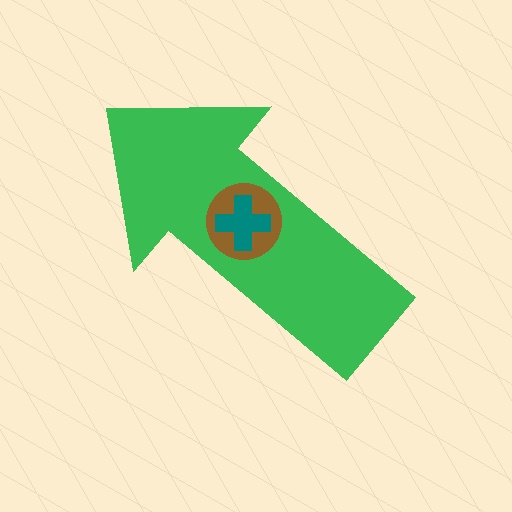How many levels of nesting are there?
3.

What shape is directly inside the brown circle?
The teal cross.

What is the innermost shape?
The teal cross.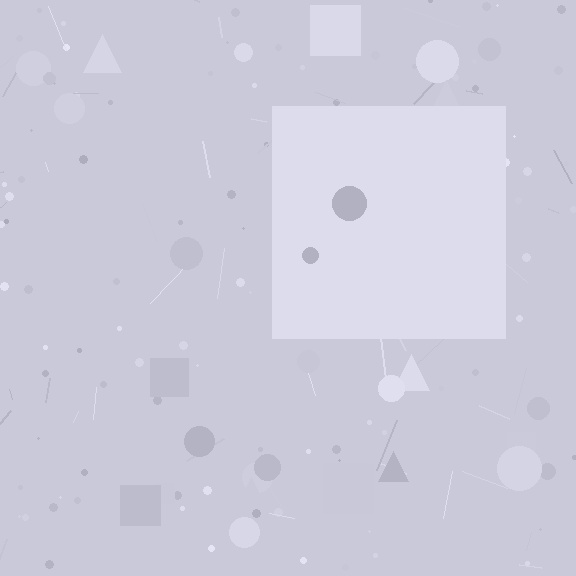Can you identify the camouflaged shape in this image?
The camouflaged shape is a square.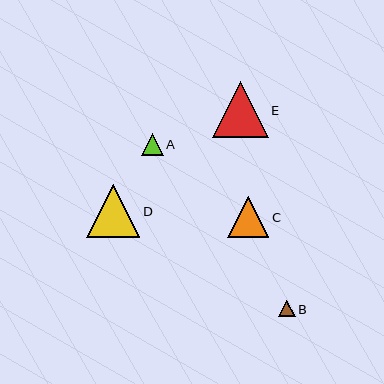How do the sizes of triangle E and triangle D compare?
Triangle E and triangle D are approximately the same size.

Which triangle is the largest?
Triangle E is the largest with a size of approximately 56 pixels.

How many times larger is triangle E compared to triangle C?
Triangle E is approximately 1.4 times the size of triangle C.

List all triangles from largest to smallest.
From largest to smallest: E, D, C, A, B.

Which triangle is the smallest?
Triangle B is the smallest with a size of approximately 17 pixels.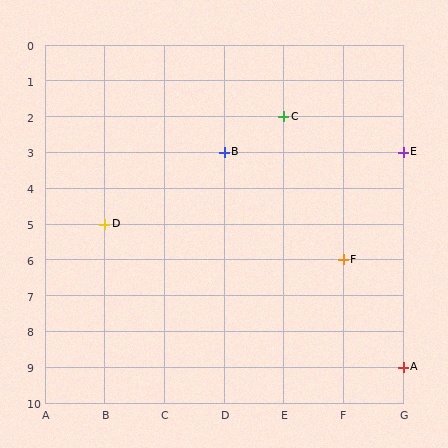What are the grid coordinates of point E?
Point E is at grid coordinates (G, 3).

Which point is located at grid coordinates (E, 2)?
Point C is at (E, 2).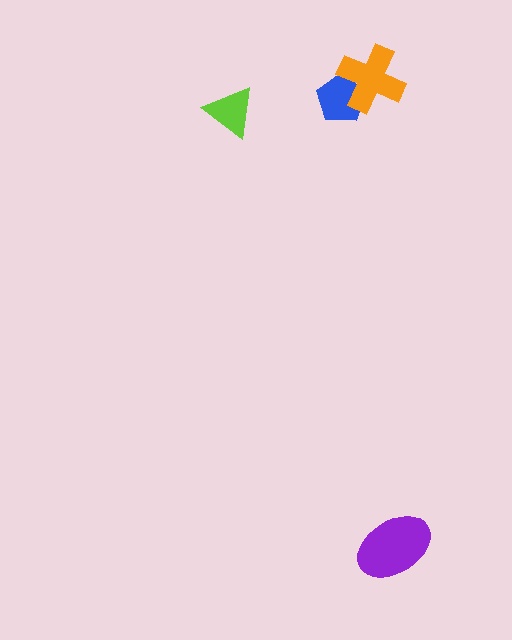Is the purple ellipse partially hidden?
No, no other shape covers it.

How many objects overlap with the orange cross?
1 object overlaps with the orange cross.